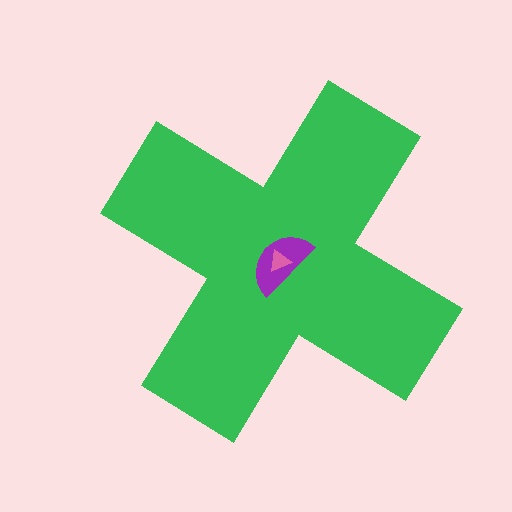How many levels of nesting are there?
3.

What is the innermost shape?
The pink triangle.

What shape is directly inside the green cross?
The purple semicircle.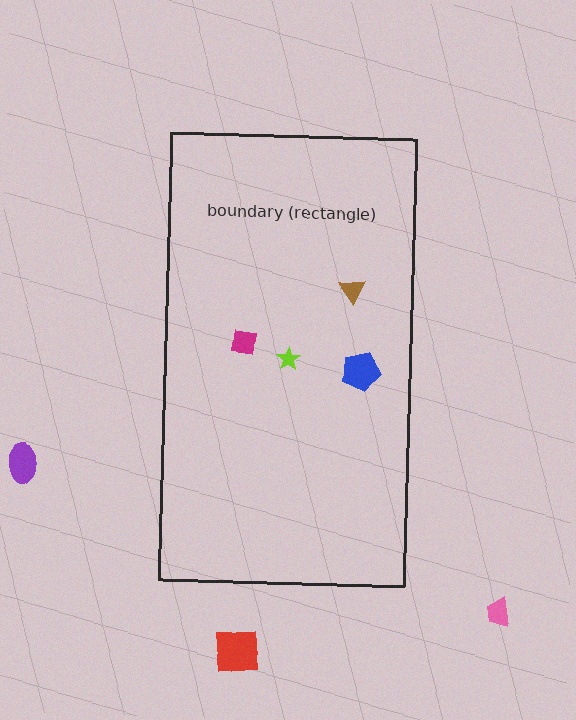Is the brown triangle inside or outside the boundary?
Inside.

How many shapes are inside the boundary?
4 inside, 3 outside.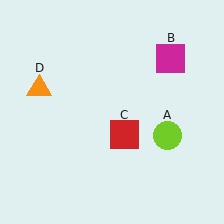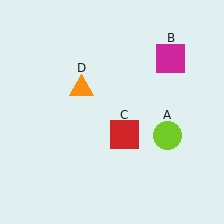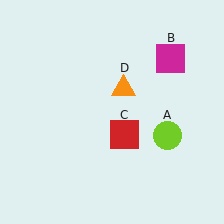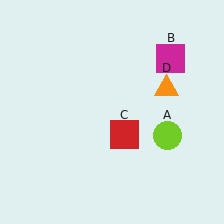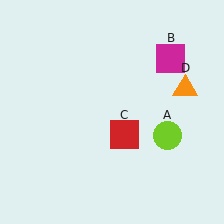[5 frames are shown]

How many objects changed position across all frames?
1 object changed position: orange triangle (object D).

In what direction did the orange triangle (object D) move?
The orange triangle (object D) moved right.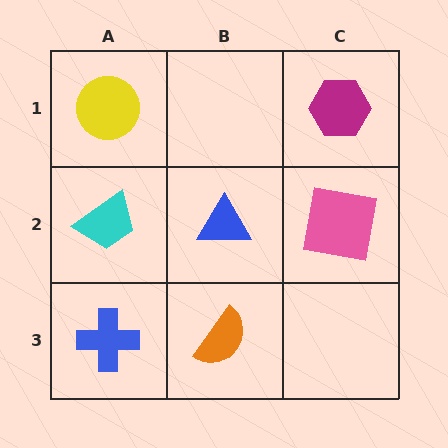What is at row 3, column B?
An orange semicircle.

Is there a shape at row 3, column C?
No, that cell is empty.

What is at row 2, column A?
A cyan trapezoid.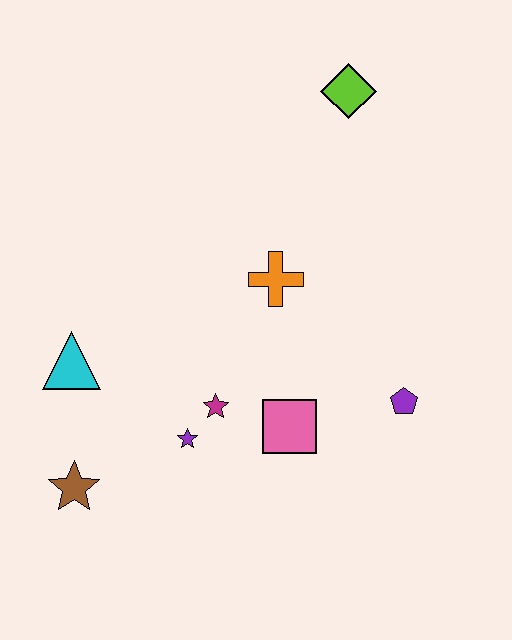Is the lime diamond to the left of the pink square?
No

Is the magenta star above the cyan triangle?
No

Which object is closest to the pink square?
The magenta star is closest to the pink square.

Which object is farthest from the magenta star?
The lime diamond is farthest from the magenta star.